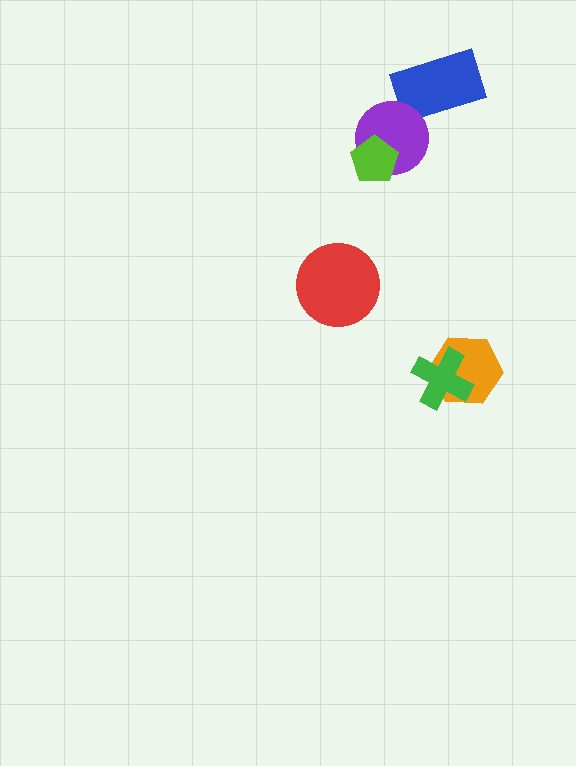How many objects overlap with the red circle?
0 objects overlap with the red circle.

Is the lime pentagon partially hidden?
No, no other shape covers it.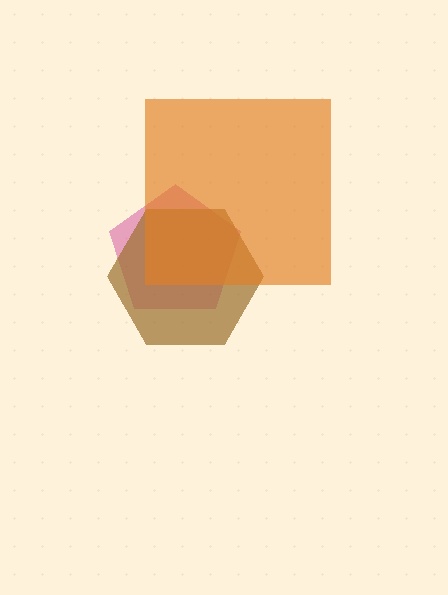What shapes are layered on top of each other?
The layered shapes are: a magenta pentagon, a brown hexagon, an orange square.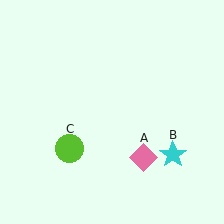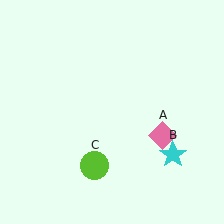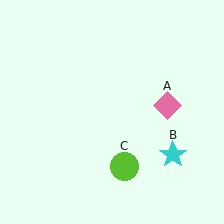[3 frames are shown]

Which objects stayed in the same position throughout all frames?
Cyan star (object B) remained stationary.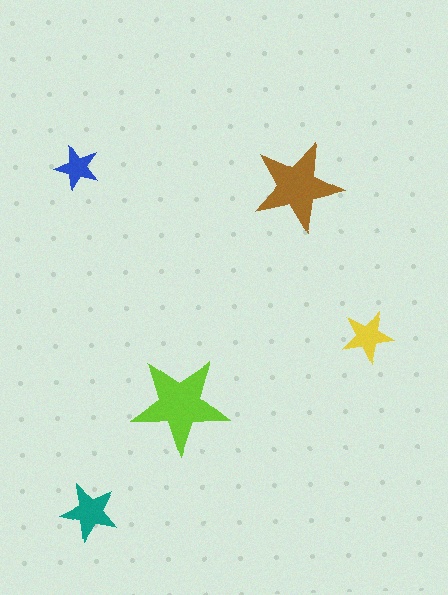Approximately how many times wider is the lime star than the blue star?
About 2 times wider.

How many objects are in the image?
There are 5 objects in the image.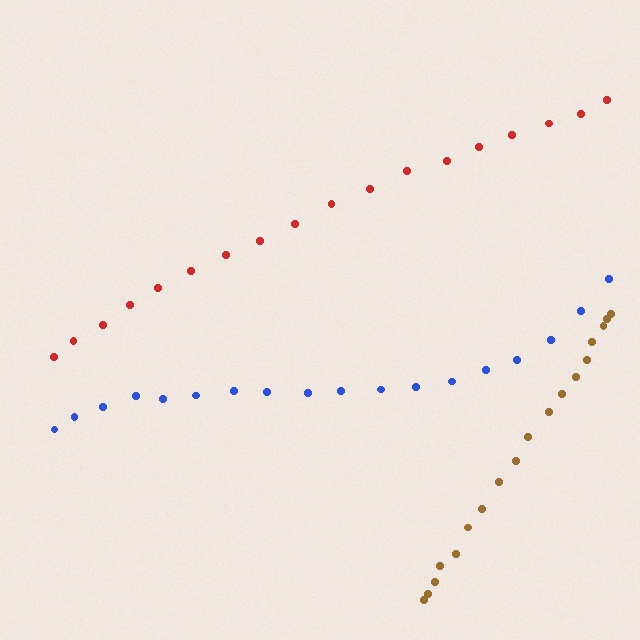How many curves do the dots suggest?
There are 3 distinct paths.